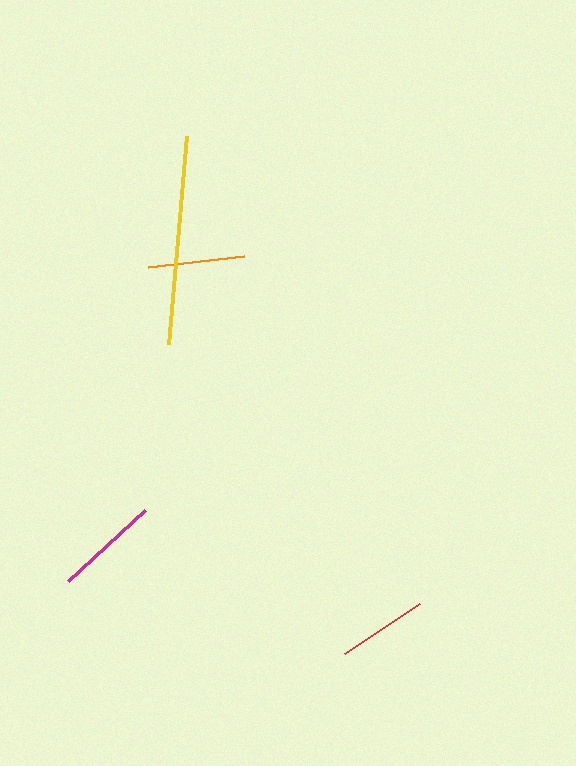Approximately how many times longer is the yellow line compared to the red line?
The yellow line is approximately 2.3 times the length of the red line.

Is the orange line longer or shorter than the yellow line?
The yellow line is longer than the orange line.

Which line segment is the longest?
The yellow line is the longest at approximately 208 pixels.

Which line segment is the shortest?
The red line is the shortest at approximately 90 pixels.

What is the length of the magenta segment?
The magenta segment is approximately 105 pixels long.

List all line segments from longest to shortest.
From longest to shortest: yellow, magenta, orange, red.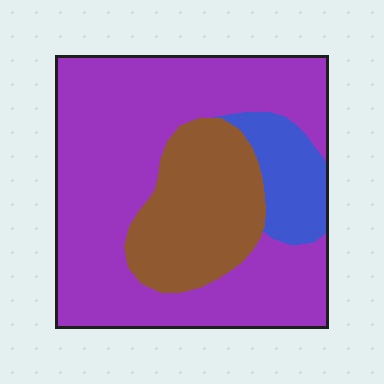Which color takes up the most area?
Purple, at roughly 65%.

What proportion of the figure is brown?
Brown covers around 25% of the figure.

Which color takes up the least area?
Blue, at roughly 10%.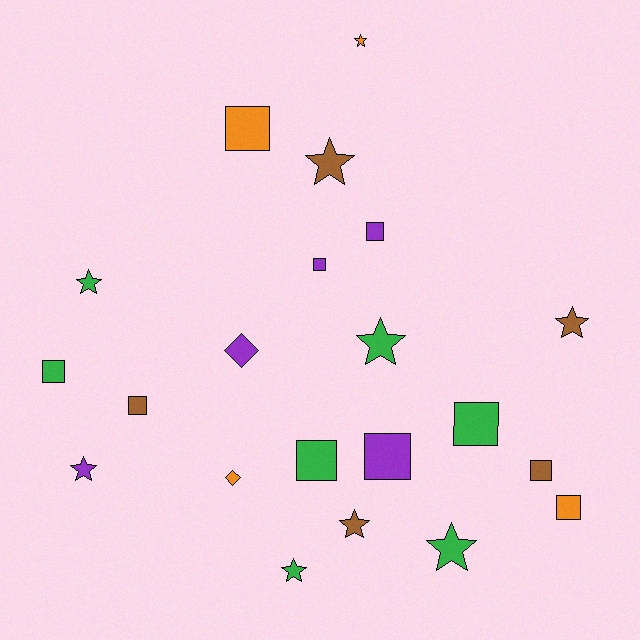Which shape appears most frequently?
Square, with 10 objects.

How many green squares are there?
There are 3 green squares.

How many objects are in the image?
There are 21 objects.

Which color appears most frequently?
Green, with 7 objects.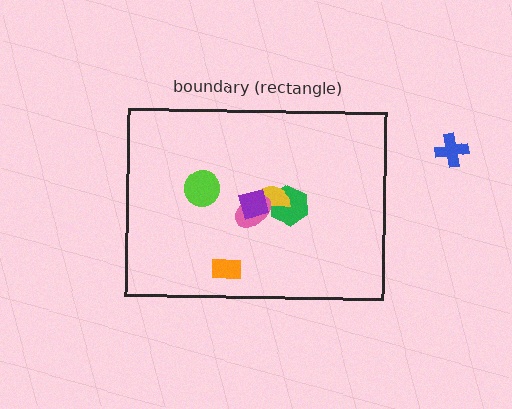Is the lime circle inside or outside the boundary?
Inside.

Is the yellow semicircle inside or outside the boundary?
Inside.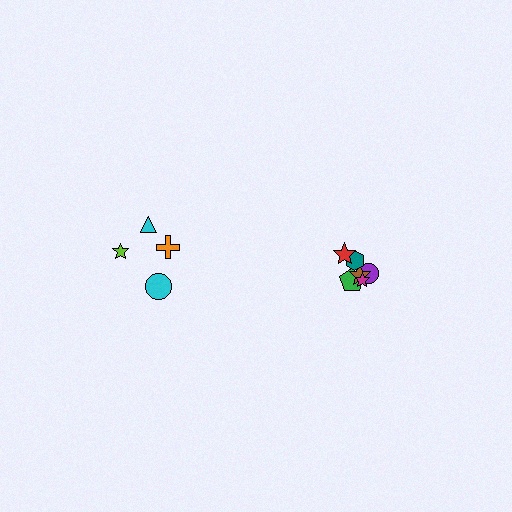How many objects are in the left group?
There are 4 objects.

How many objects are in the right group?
There are 6 objects.